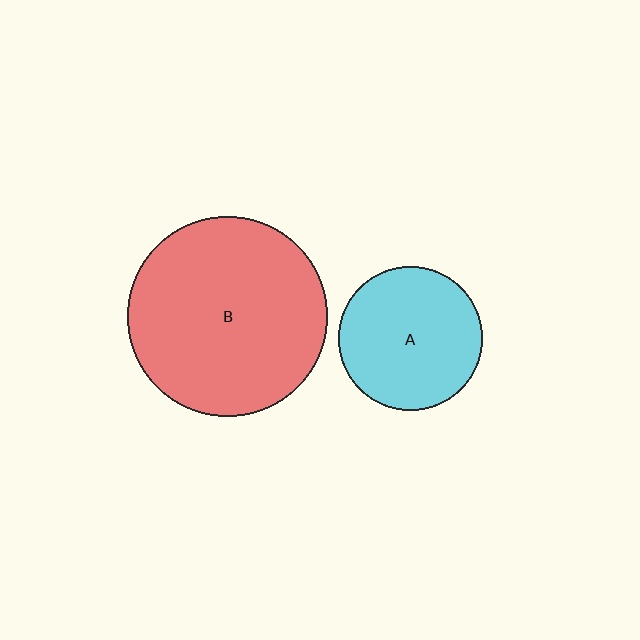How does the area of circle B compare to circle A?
Approximately 1.9 times.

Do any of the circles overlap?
No, none of the circles overlap.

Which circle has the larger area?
Circle B (red).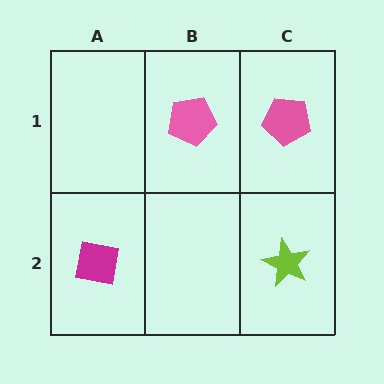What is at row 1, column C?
A pink pentagon.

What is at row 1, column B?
A pink pentagon.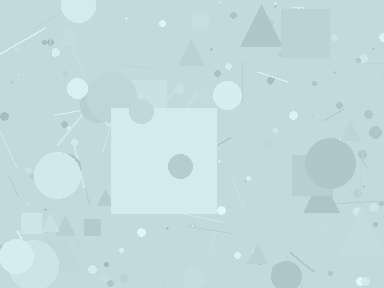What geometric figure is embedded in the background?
A square is embedded in the background.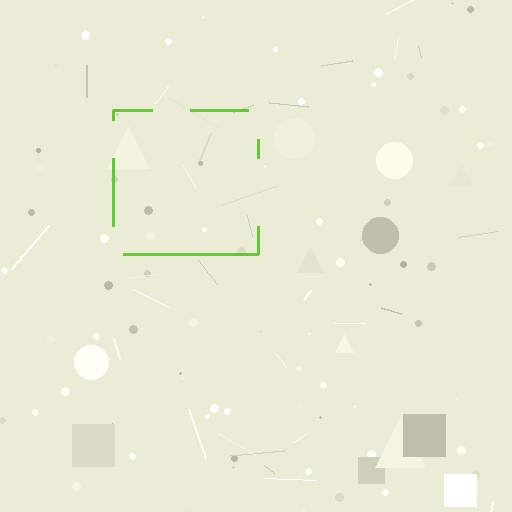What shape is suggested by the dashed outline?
The dashed outline suggests a square.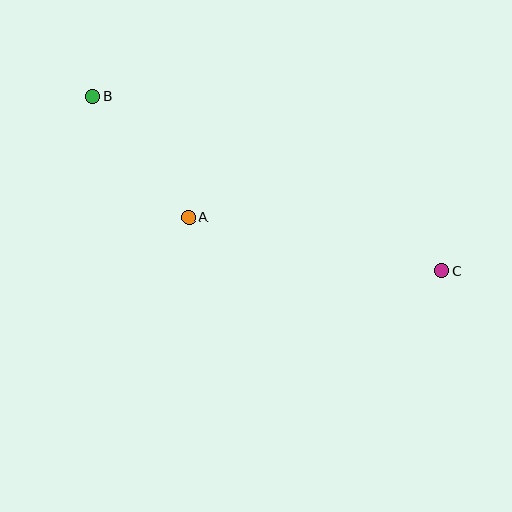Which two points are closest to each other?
Points A and B are closest to each other.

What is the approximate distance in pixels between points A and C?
The distance between A and C is approximately 259 pixels.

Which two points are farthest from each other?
Points B and C are farthest from each other.